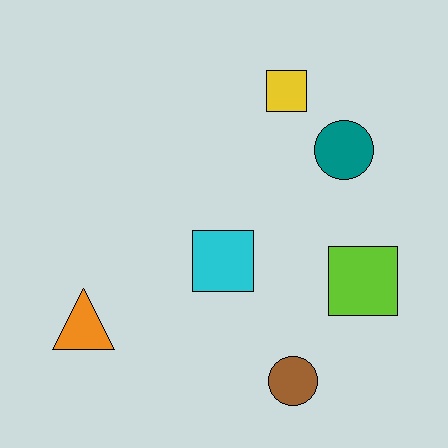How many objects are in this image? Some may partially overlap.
There are 6 objects.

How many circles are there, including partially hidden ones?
There are 2 circles.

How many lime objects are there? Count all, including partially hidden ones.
There is 1 lime object.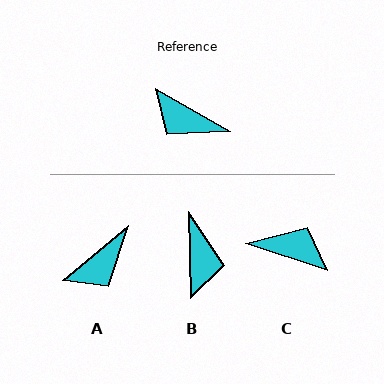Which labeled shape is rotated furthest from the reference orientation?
C, about 169 degrees away.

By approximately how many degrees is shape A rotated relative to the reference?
Approximately 69 degrees counter-clockwise.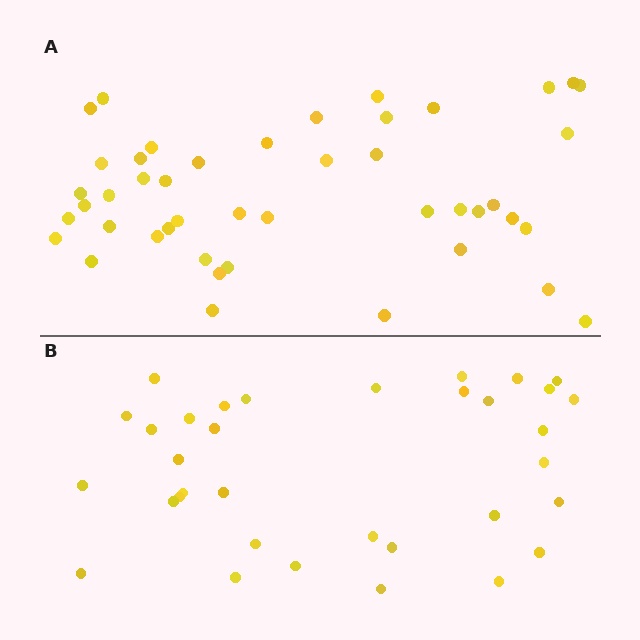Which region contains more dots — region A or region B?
Region A (the top region) has more dots.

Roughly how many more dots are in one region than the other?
Region A has roughly 12 or so more dots than region B.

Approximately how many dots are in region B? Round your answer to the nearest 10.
About 30 dots. (The exact count is 34, which rounds to 30.)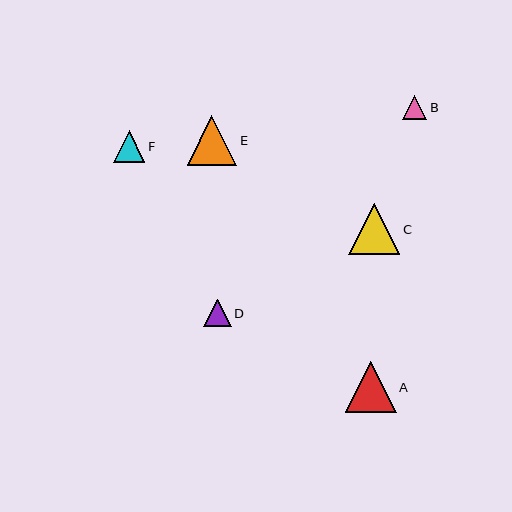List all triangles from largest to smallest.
From largest to smallest: C, A, E, F, D, B.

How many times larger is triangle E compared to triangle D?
Triangle E is approximately 1.8 times the size of triangle D.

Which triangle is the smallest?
Triangle B is the smallest with a size of approximately 24 pixels.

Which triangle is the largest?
Triangle C is the largest with a size of approximately 51 pixels.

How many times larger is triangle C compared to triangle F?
Triangle C is approximately 1.6 times the size of triangle F.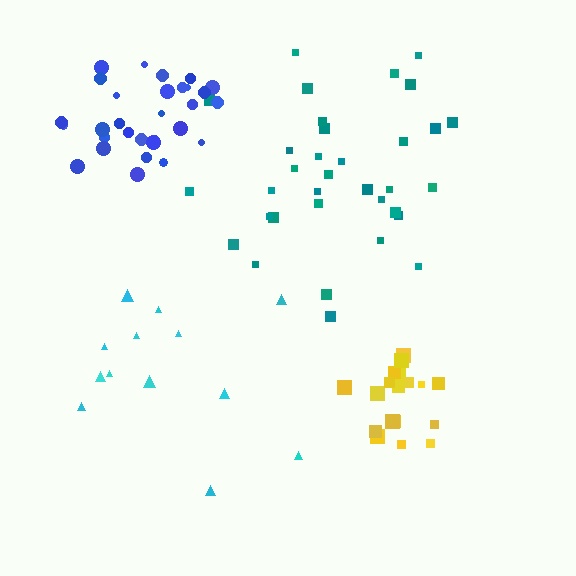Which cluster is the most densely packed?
Yellow.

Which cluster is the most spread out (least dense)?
Cyan.